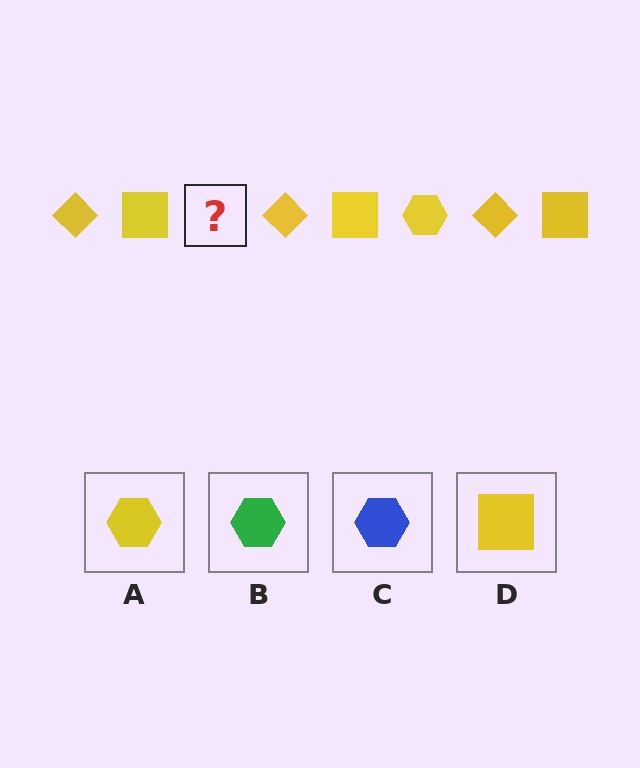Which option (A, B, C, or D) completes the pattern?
A.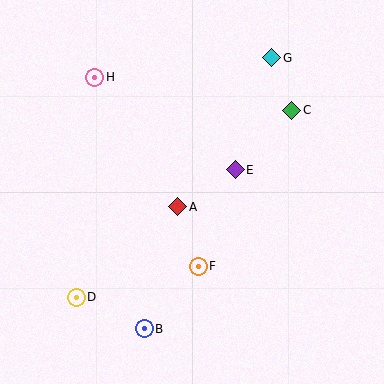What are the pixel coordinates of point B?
Point B is at (144, 329).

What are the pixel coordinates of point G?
Point G is at (272, 58).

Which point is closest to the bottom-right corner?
Point F is closest to the bottom-right corner.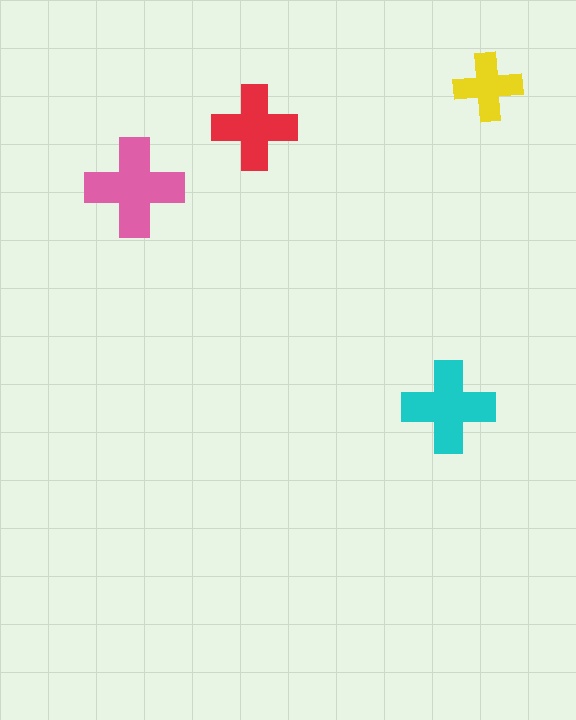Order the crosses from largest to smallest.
the pink one, the cyan one, the red one, the yellow one.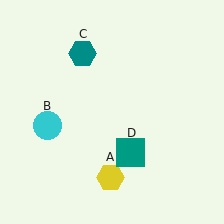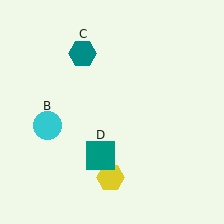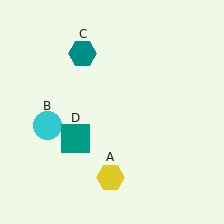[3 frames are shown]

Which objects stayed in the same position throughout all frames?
Yellow hexagon (object A) and cyan circle (object B) and teal hexagon (object C) remained stationary.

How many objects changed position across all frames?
1 object changed position: teal square (object D).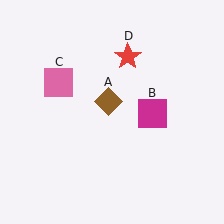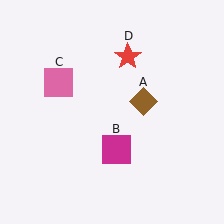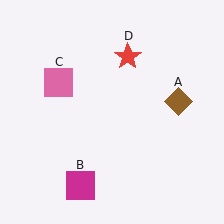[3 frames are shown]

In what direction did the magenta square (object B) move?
The magenta square (object B) moved down and to the left.